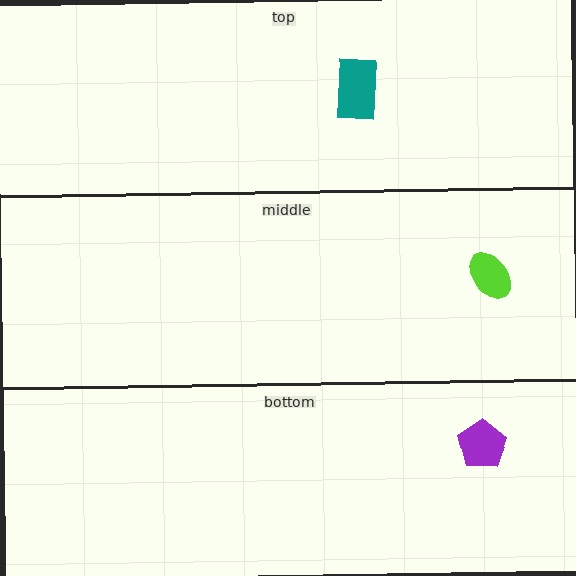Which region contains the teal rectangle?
The top region.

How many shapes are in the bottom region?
1.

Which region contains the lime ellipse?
The middle region.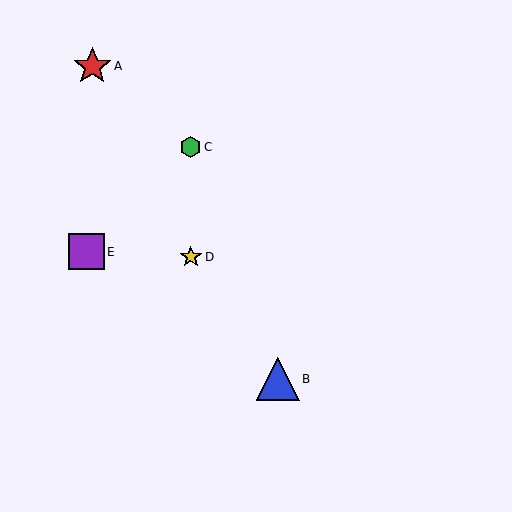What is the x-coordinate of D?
Object D is at x≈191.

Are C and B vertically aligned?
No, C is at x≈191 and B is at x≈278.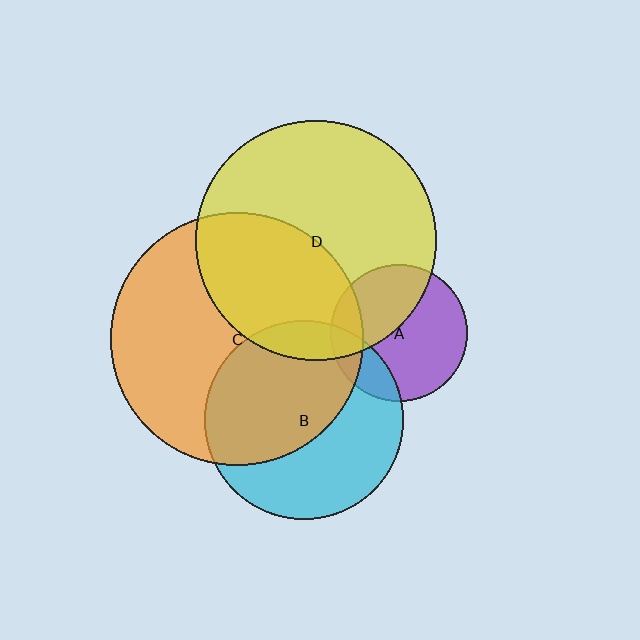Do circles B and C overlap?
Yes.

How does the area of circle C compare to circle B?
Approximately 1.6 times.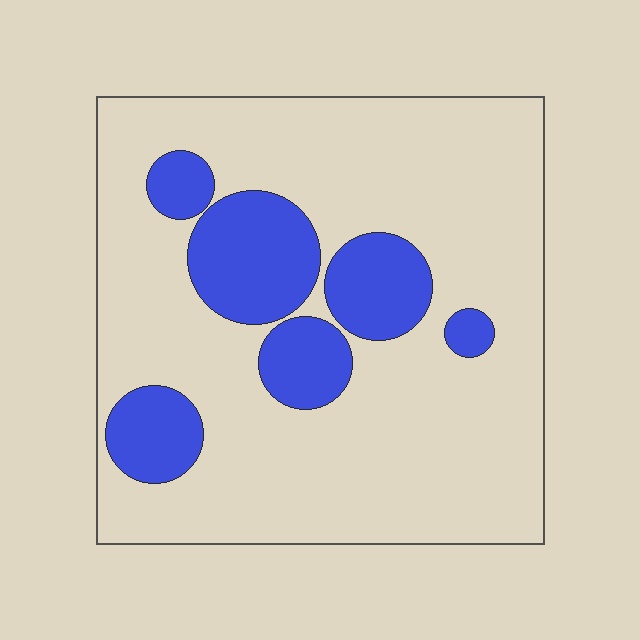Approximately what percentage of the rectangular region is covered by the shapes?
Approximately 20%.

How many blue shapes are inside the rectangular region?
6.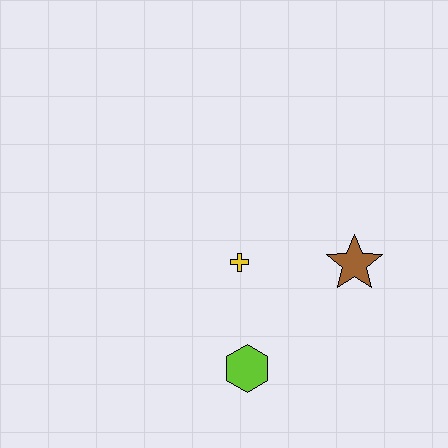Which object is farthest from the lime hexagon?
The brown star is farthest from the lime hexagon.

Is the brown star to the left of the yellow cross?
No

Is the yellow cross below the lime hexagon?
No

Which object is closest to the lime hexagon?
The yellow cross is closest to the lime hexagon.